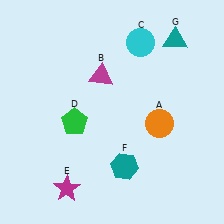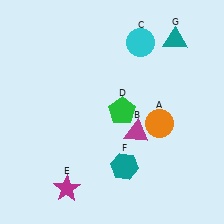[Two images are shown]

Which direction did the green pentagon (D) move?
The green pentagon (D) moved right.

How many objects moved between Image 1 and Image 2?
2 objects moved between the two images.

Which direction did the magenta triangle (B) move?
The magenta triangle (B) moved down.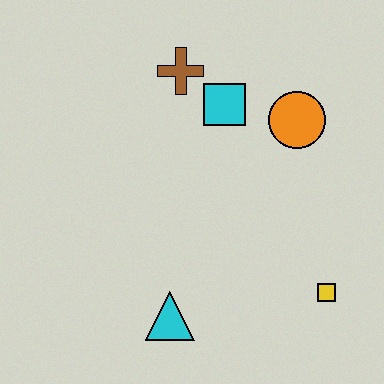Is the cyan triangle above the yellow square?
No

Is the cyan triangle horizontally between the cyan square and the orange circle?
No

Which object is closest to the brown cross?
The cyan square is closest to the brown cross.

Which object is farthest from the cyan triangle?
The brown cross is farthest from the cyan triangle.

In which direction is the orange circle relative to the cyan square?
The orange circle is to the right of the cyan square.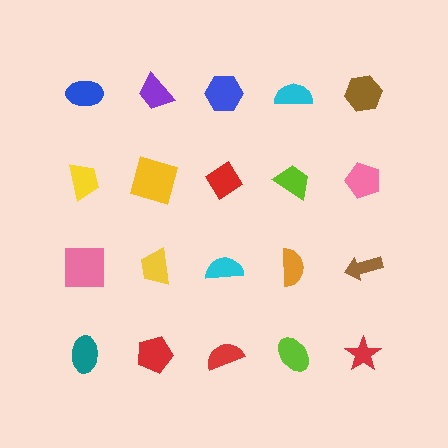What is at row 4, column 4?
A lime ellipse.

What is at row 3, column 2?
A yellow trapezoid.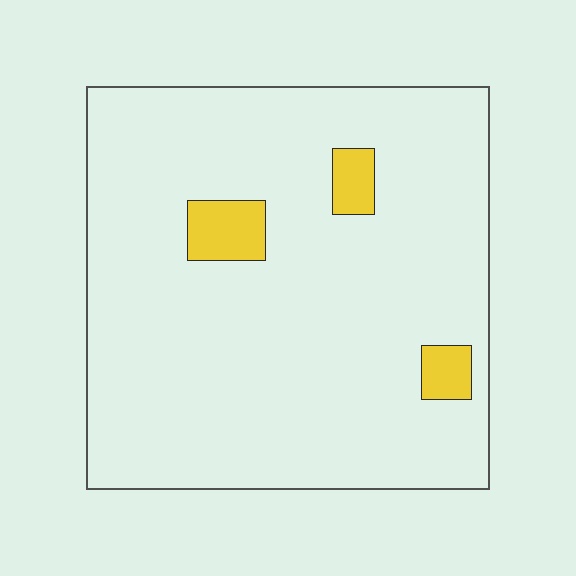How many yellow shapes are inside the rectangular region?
3.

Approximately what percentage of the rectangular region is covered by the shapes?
Approximately 5%.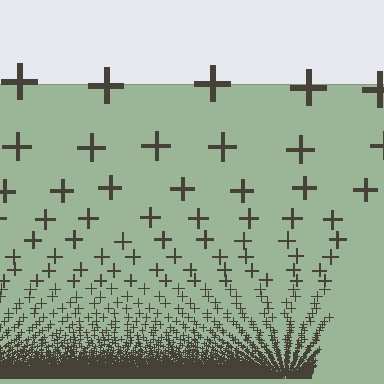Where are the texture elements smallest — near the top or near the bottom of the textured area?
Near the bottom.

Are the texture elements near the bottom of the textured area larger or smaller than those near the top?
Smaller. The gradient is inverted — elements near the bottom are smaller and denser.